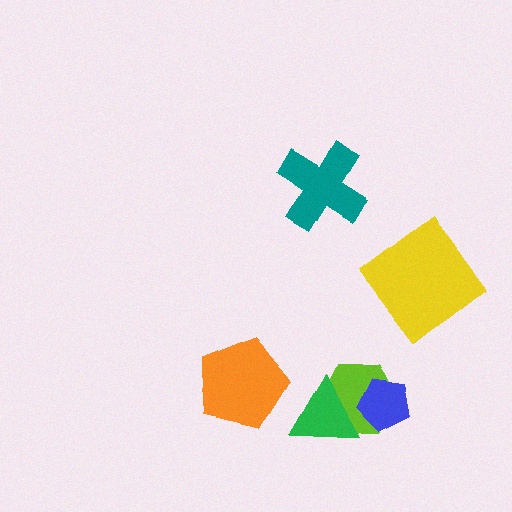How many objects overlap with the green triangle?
2 objects overlap with the green triangle.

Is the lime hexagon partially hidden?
Yes, it is partially covered by another shape.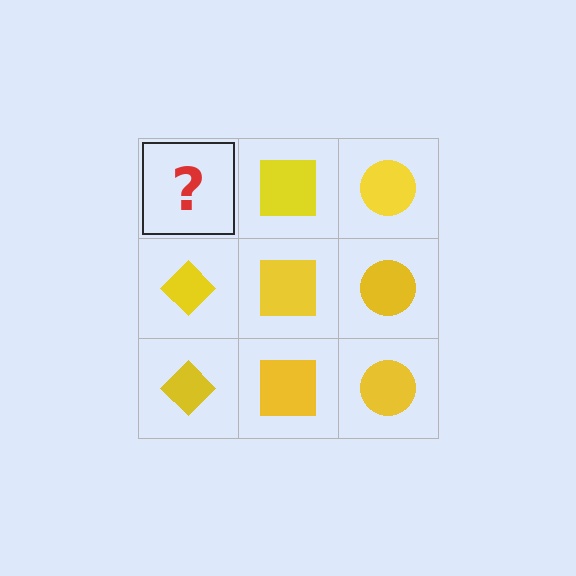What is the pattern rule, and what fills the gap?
The rule is that each column has a consistent shape. The gap should be filled with a yellow diamond.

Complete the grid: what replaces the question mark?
The question mark should be replaced with a yellow diamond.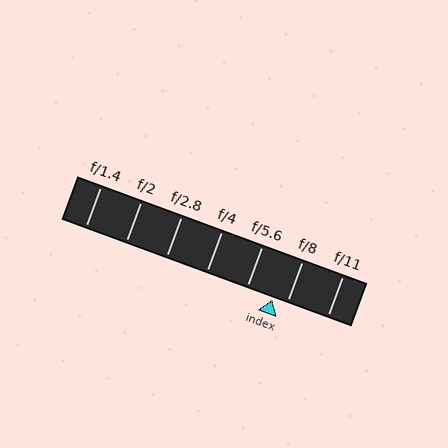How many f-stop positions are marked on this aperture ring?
There are 7 f-stop positions marked.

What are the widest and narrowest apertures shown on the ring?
The widest aperture shown is f/1.4 and the narrowest is f/11.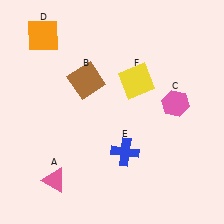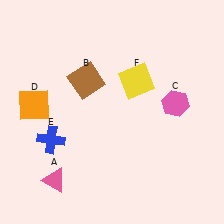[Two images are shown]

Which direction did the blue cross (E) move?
The blue cross (E) moved left.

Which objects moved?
The objects that moved are: the orange square (D), the blue cross (E).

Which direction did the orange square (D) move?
The orange square (D) moved down.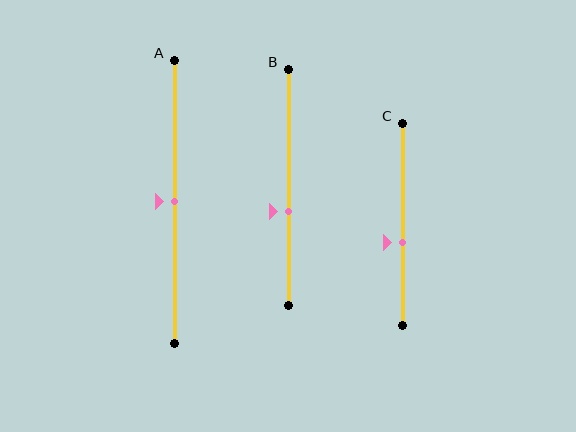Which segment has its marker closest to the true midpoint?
Segment A has its marker closest to the true midpoint.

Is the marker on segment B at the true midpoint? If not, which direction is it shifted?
No, the marker on segment B is shifted downward by about 10% of the segment length.